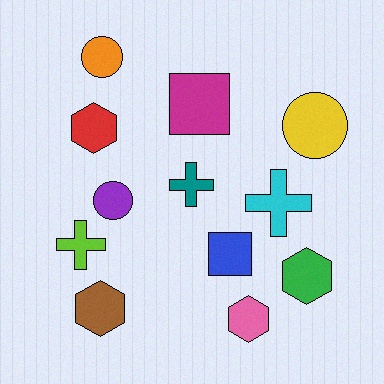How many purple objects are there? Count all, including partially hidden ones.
There is 1 purple object.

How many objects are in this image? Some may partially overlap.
There are 12 objects.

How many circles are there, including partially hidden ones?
There are 3 circles.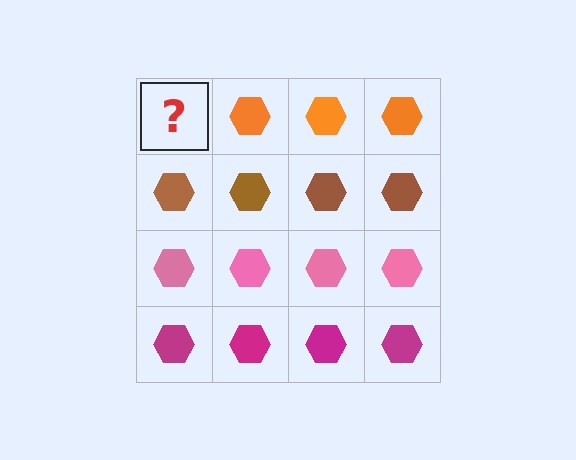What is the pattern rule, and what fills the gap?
The rule is that each row has a consistent color. The gap should be filled with an orange hexagon.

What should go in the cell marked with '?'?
The missing cell should contain an orange hexagon.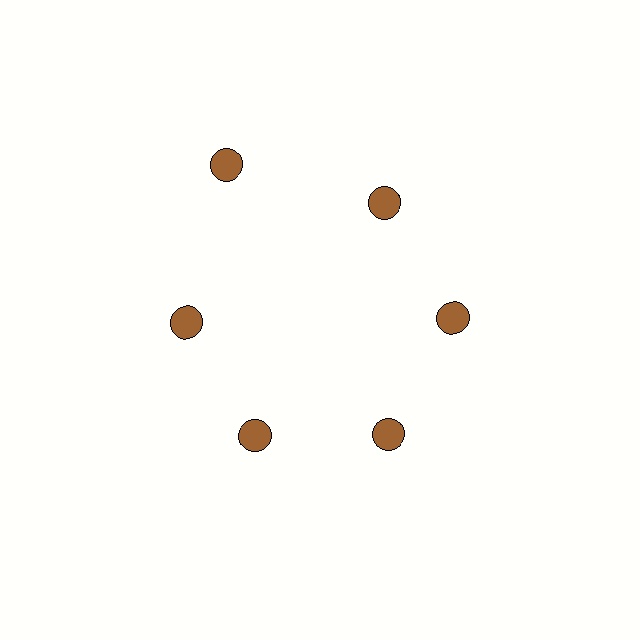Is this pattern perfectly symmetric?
No. The 6 brown circles are arranged in a ring, but one element near the 11 o'clock position is pushed outward from the center, breaking the 6-fold rotational symmetry.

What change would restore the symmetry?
The symmetry would be restored by moving it inward, back onto the ring so that all 6 circles sit at equal angles and equal distance from the center.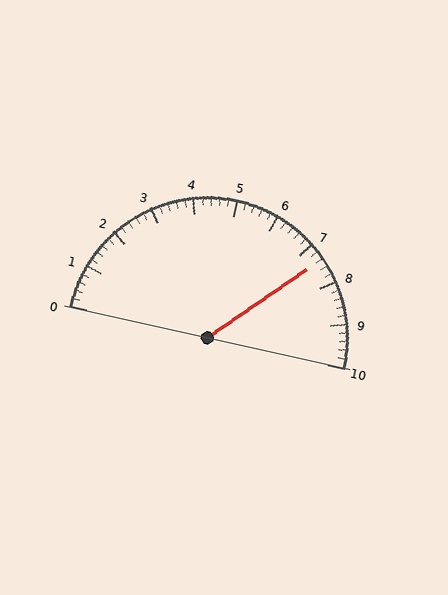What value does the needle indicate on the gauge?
The needle indicates approximately 7.4.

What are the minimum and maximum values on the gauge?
The gauge ranges from 0 to 10.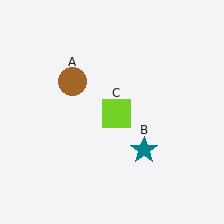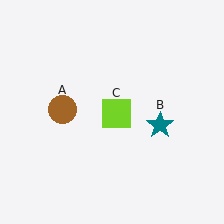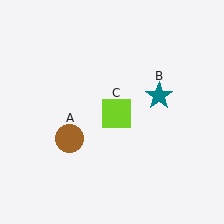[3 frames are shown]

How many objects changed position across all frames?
2 objects changed position: brown circle (object A), teal star (object B).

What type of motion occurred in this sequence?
The brown circle (object A), teal star (object B) rotated counterclockwise around the center of the scene.